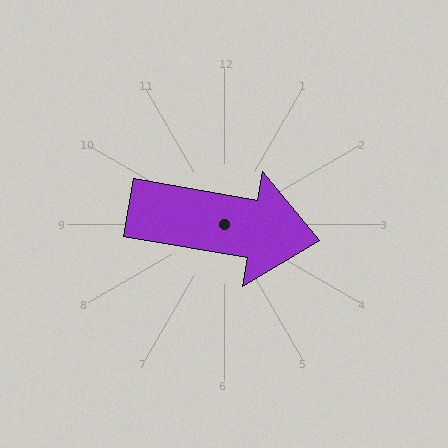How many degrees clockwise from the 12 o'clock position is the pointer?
Approximately 100 degrees.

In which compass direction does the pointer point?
East.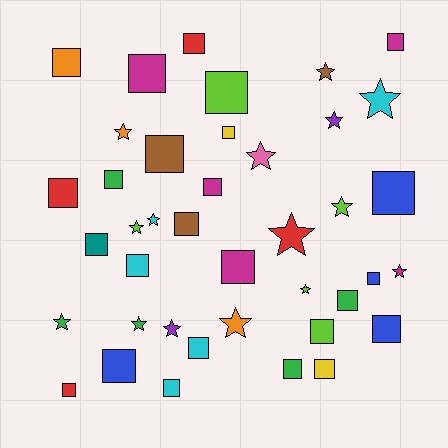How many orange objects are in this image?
There are 3 orange objects.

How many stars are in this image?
There are 15 stars.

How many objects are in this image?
There are 40 objects.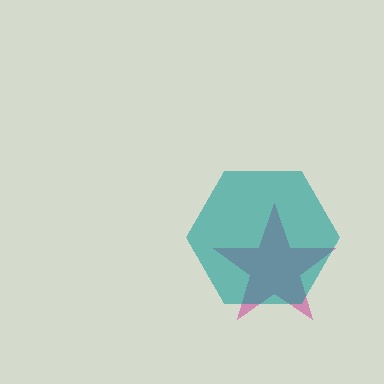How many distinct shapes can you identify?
There are 2 distinct shapes: a magenta star, a teal hexagon.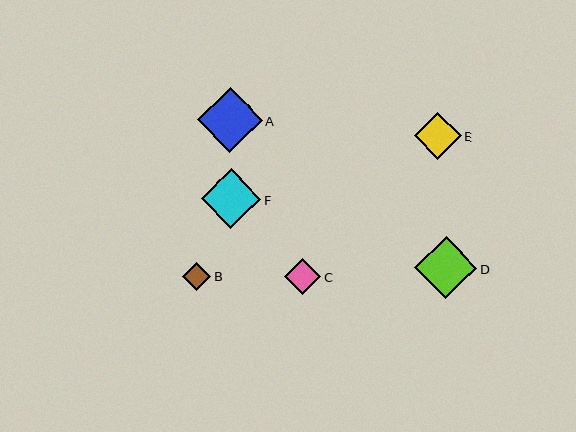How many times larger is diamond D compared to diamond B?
Diamond D is approximately 2.2 times the size of diamond B.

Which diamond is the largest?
Diamond A is the largest with a size of approximately 65 pixels.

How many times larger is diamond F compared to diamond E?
Diamond F is approximately 1.3 times the size of diamond E.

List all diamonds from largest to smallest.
From largest to smallest: A, D, F, E, C, B.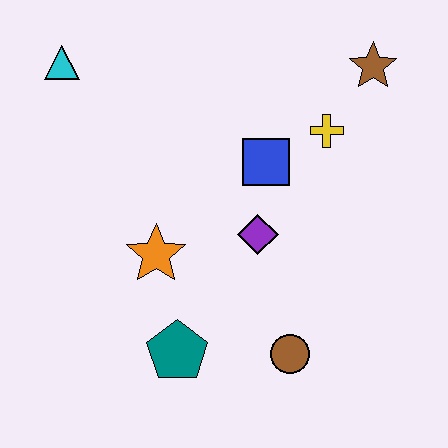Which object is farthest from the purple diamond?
The cyan triangle is farthest from the purple diamond.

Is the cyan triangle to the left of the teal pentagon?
Yes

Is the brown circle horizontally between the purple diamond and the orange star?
No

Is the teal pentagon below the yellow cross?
Yes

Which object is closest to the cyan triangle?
The orange star is closest to the cyan triangle.